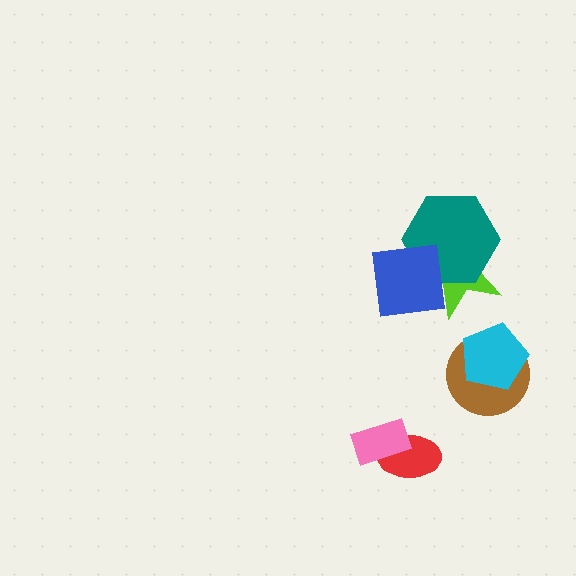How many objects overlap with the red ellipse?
1 object overlaps with the red ellipse.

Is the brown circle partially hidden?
Yes, it is partially covered by another shape.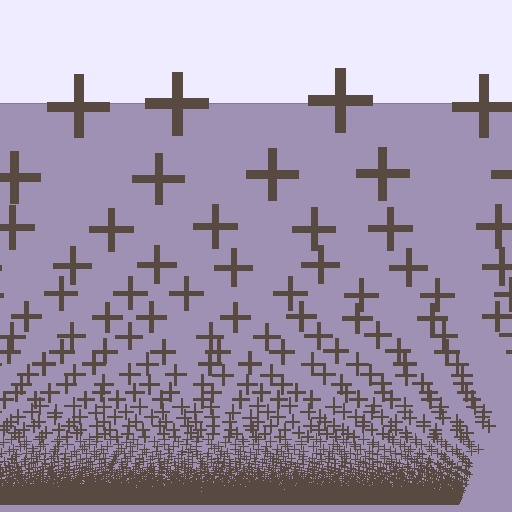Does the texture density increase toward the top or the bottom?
Density increases toward the bottom.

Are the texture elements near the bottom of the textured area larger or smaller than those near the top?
Smaller. The gradient is inverted — elements near the bottom are smaller and denser.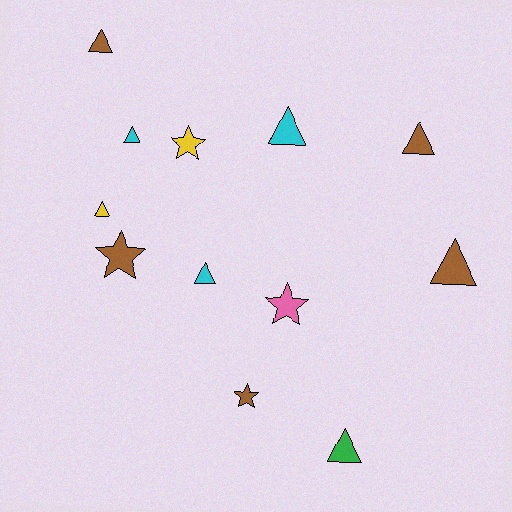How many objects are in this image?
There are 12 objects.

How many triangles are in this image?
There are 8 triangles.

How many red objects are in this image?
There are no red objects.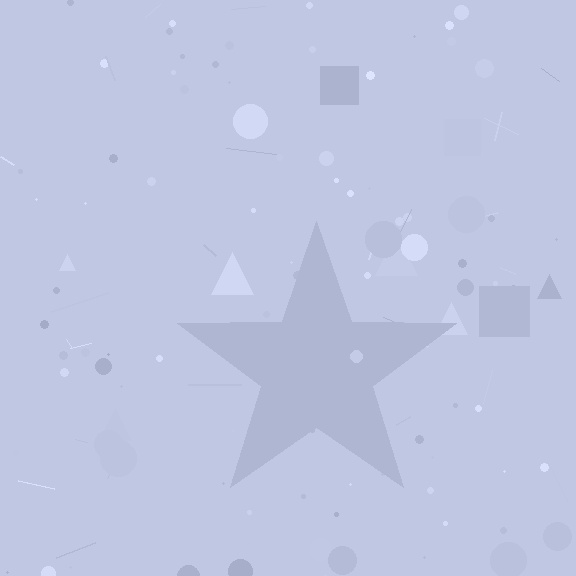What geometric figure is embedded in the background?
A star is embedded in the background.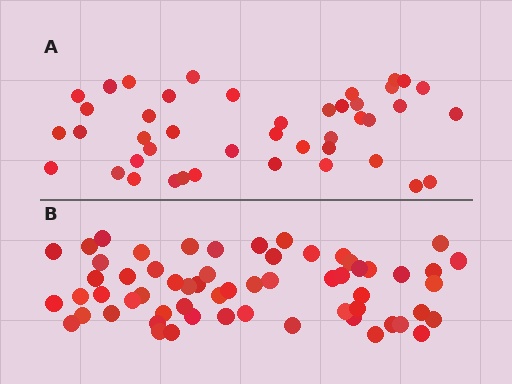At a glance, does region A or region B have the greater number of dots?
Region B (the bottom region) has more dots.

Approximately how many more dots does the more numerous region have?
Region B has approximately 15 more dots than region A.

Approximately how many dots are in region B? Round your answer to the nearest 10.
About 60 dots.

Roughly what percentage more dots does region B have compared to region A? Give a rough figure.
About 40% more.